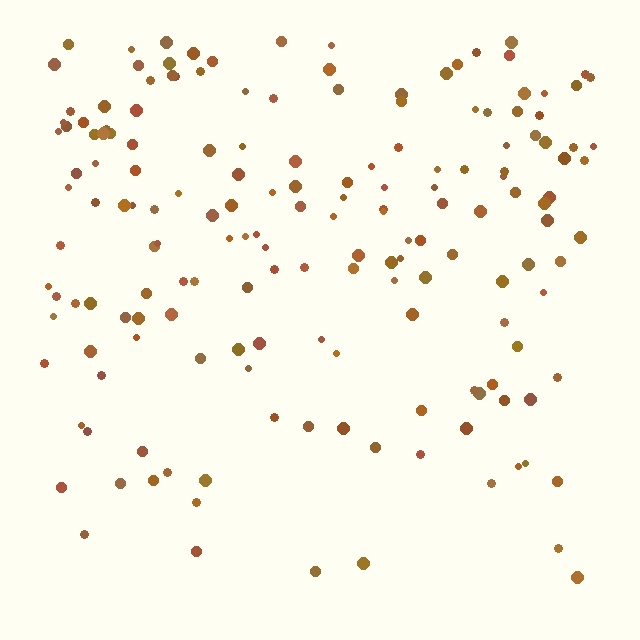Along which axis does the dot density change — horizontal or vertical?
Vertical.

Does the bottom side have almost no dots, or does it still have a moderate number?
Still a moderate number, just noticeably fewer than the top.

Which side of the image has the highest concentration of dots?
The top.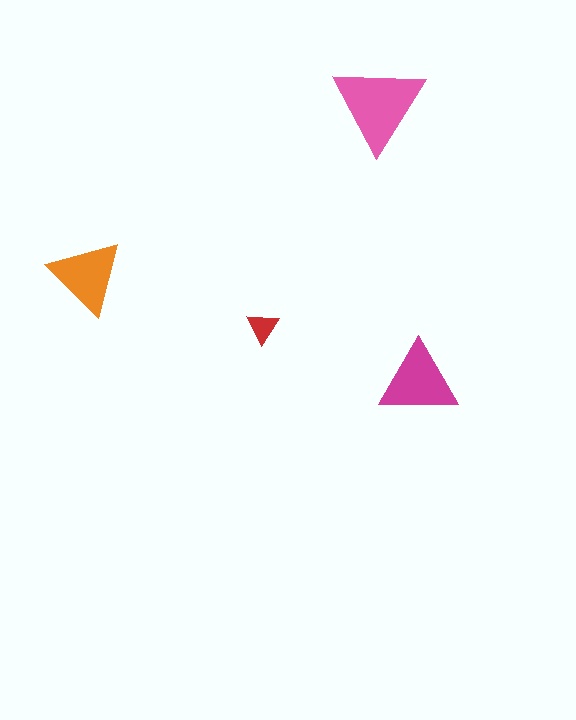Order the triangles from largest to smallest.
the pink one, the magenta one, the orange one, the red one.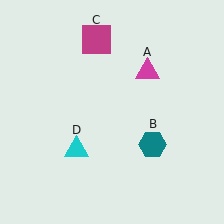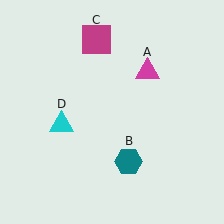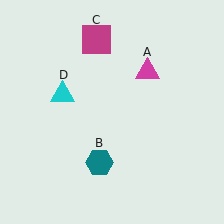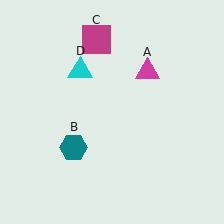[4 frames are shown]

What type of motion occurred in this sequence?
The teal hexagon (object B), cyan triangle (object D) rotated clockwise around the center of the scene.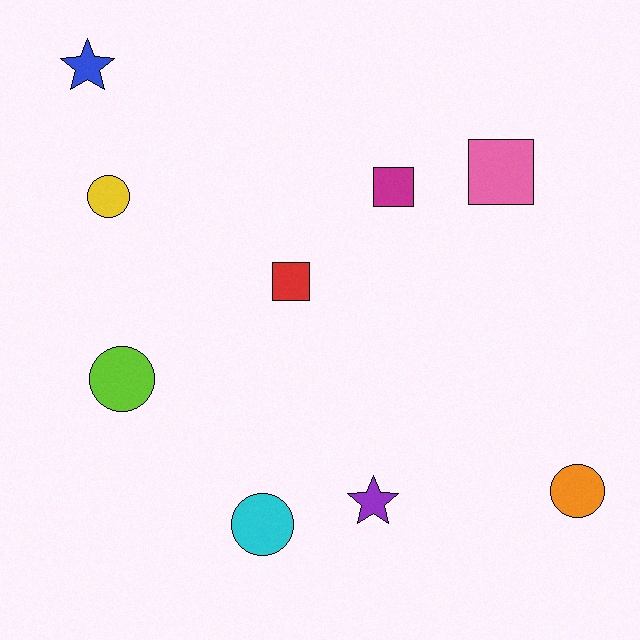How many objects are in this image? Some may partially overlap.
There are 9 objects.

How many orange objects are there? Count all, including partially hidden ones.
There is 1 orange object.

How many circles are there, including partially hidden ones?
There are 4 circles.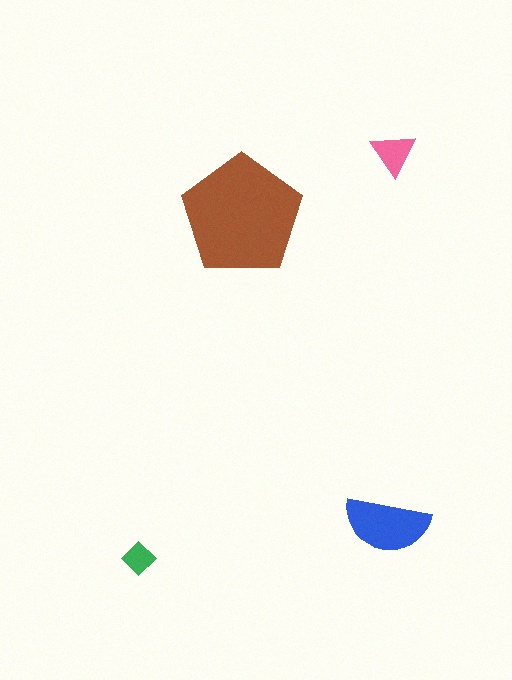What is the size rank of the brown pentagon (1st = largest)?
1st.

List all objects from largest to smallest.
The brown pentagon, the blue semicircle, the pink triangle, the green diamond.